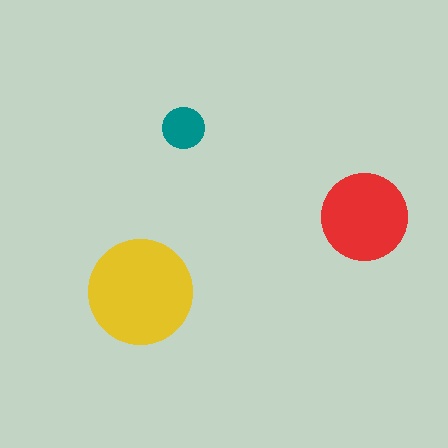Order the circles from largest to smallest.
the yellow one, the red one, the teal one.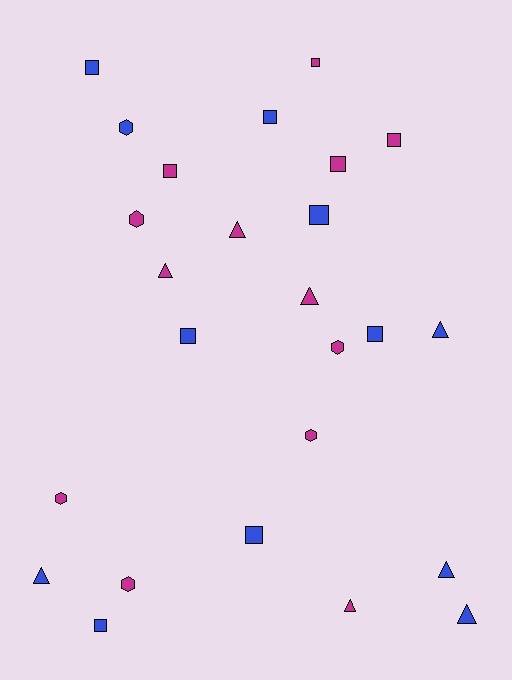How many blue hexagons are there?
There is 1 blue hexagon.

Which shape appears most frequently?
Square, with 11 objects.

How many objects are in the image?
There are 25 objects.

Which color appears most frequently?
Magenta, with 13 objects.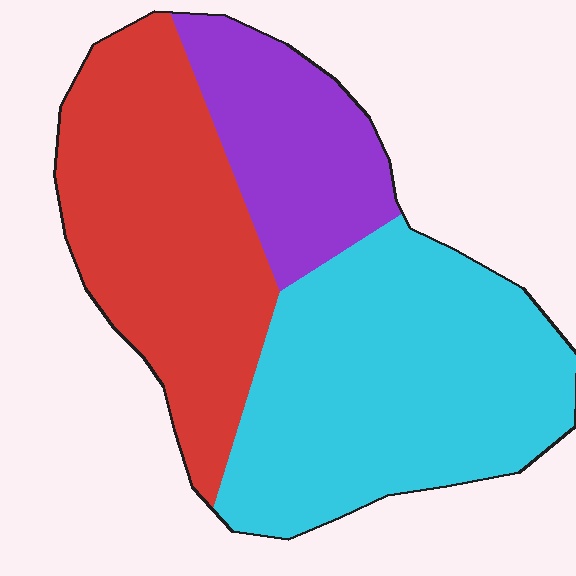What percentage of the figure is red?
Red covers roughly 35% of the figure.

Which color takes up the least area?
Purple, at roughly 20%.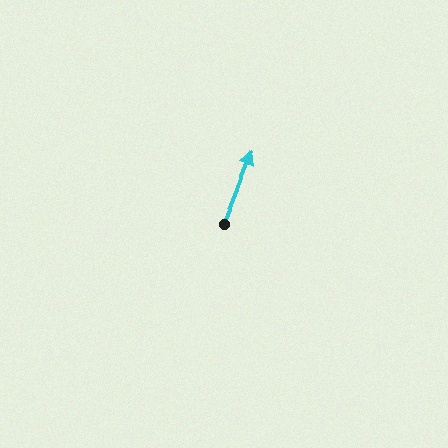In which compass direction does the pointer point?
North.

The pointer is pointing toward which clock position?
Roughly 1 o'clock.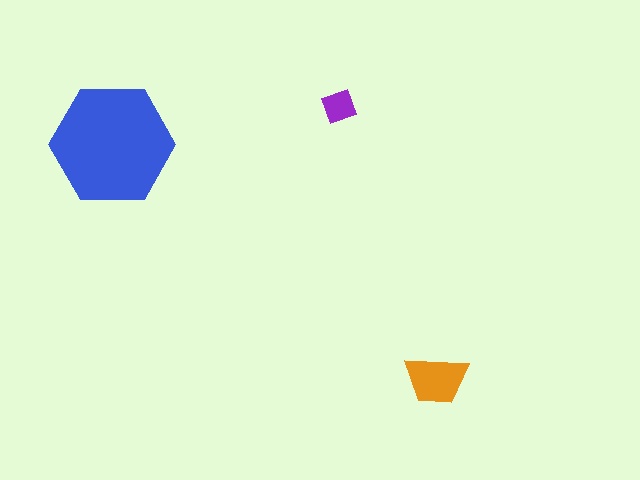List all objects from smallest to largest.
The purple square, the orange trapezoid, the blue hexagon.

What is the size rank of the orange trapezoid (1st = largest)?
2nd.